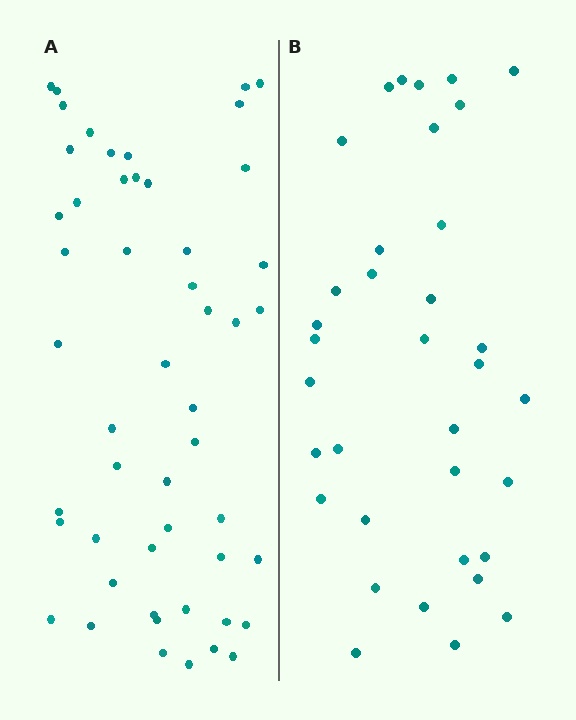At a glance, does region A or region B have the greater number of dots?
Region A (the left region) has more dots.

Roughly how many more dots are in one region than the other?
Region A has approximately 15 more dots than region B.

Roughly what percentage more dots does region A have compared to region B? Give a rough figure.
About 45% more.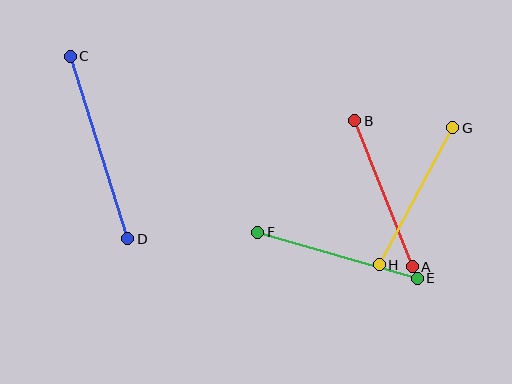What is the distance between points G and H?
The distance is approximately 156 pixels.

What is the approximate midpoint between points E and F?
The midpoint is at approximately (338, 255) pixels.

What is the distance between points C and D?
The distance is approximately 191 pixels.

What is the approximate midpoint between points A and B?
The midpoint is at approximately (384, 194) pixels.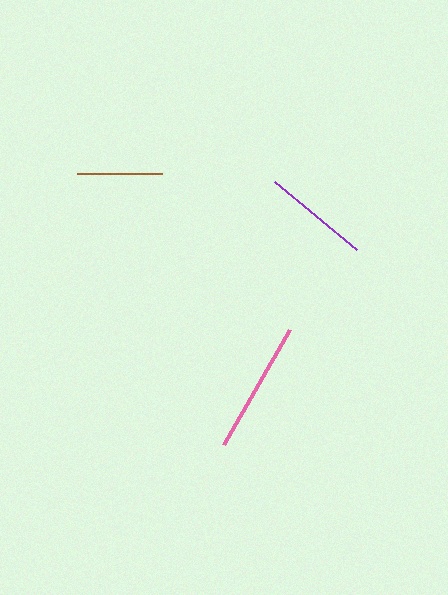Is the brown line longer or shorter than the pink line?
The pink line is longer than the brown line.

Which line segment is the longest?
The pink line is the longest at approximately 133 pixels.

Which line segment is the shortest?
The brown line is the shortest at approximately 86 pixels.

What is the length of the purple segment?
The purple segment is approximately 107 pixels long.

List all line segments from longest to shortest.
From longest to shortest: pink, purple, brown.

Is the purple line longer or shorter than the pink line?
The pink line is longer than the purple line.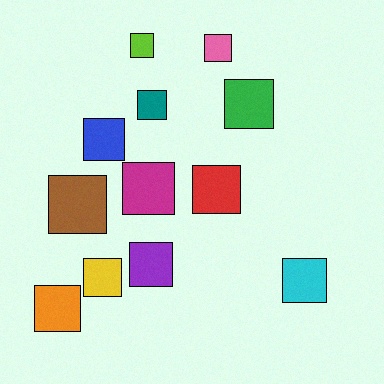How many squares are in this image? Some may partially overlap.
There are 12 squares.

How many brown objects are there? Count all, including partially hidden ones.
There is 1 brown object.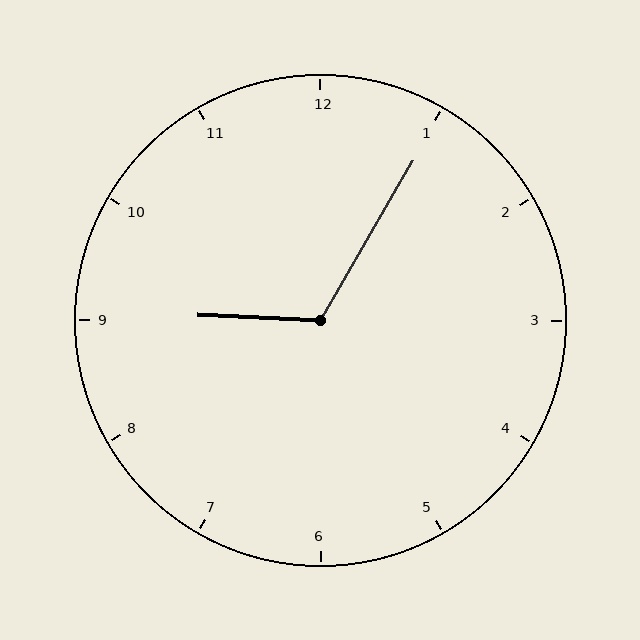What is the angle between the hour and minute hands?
Approximately 118 degrees.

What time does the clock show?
9:05.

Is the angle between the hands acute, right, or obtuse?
It is obtuse.